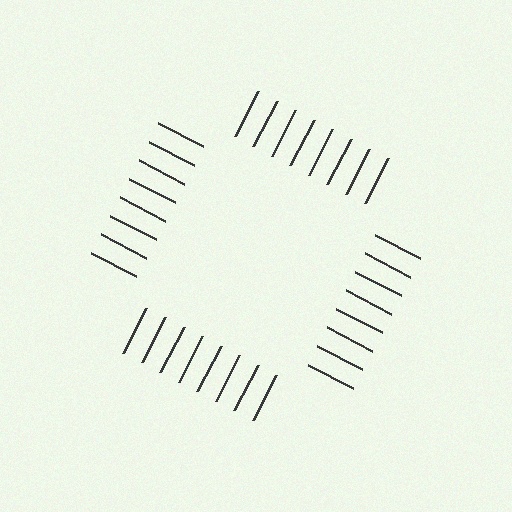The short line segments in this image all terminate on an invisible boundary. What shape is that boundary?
An illusory square — the line segments terminate on its edges but no continuous stroke is drawn.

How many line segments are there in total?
32 — 8 along each of the 4 edges.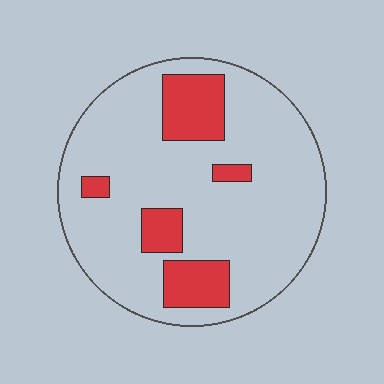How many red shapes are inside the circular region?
5.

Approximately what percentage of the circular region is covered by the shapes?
Approximately 20%.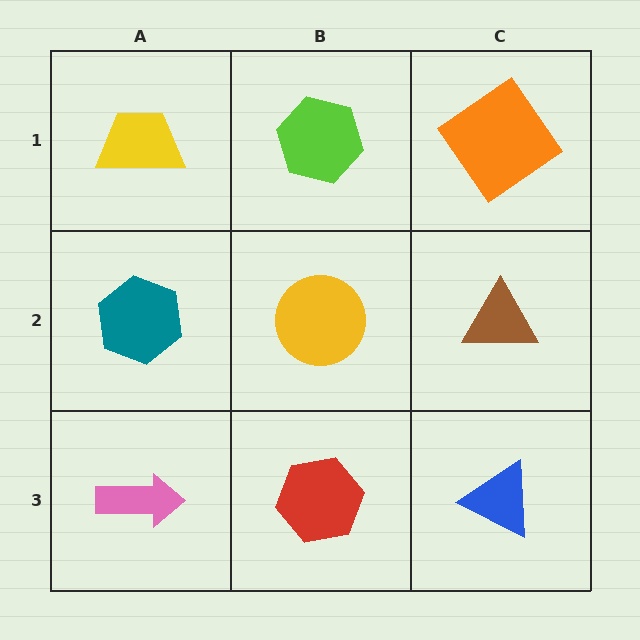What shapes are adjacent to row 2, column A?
A yellow trapezoid (row 1, column A), a pink arrow (row 3, column A), a yellow circle (row 2, column B).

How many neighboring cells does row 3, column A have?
2.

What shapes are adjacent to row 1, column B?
A yellow circle (row 2, column B), a yellow trapezoid (row 1, column A), an orange diamond (row 1, column C).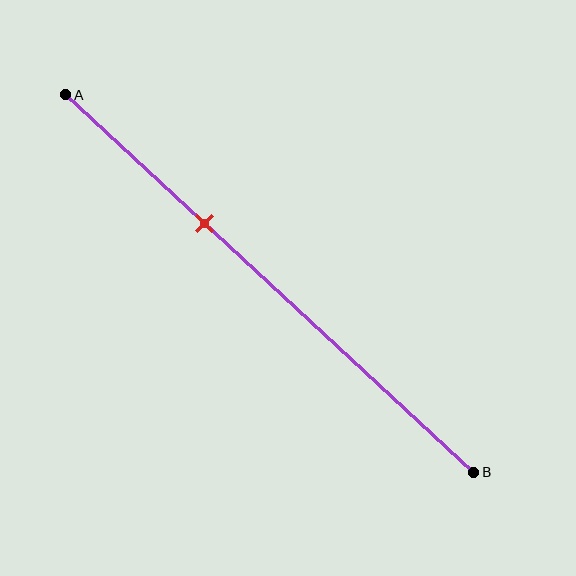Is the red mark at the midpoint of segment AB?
No, the mark is at about 35% from A, not at the 50% midpoint.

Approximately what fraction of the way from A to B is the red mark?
The red mark is approximately 35% of the way from A to B.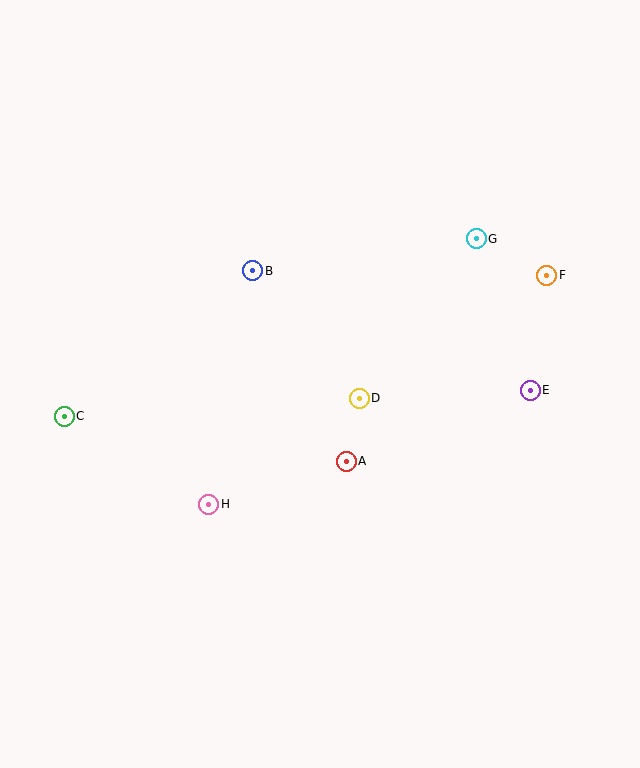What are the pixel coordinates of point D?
Point D is at (359, 398).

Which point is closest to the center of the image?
Point D at (359, 398) is closest to the center.